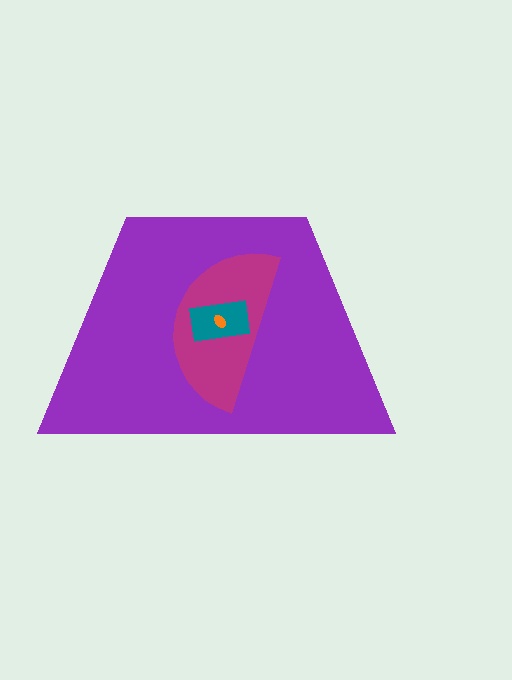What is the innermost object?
The orange ellipse.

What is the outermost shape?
The purple trapezoid.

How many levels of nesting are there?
4.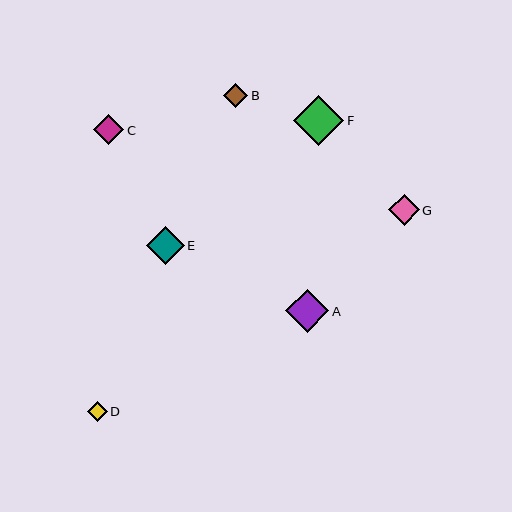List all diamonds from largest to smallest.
From largest to smallest: F, A, E, G, C, B, D.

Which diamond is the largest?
Diamond F is the largest with a size of approximately 50 pixels.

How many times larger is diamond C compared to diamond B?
Diamond C is approximately 1.2 times the size of diamond B.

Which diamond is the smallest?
Diamond D is the smallest with a size of approximately 20 pixels.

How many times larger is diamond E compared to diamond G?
Diamond E is approximately 1.3 times the size of diamond G.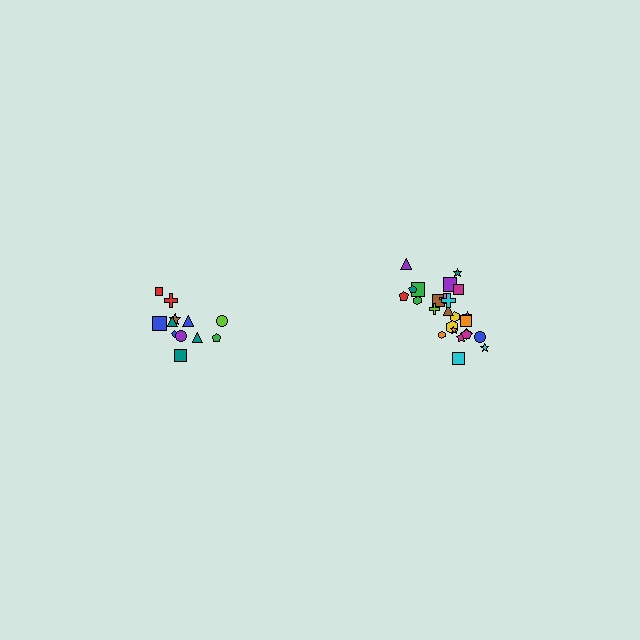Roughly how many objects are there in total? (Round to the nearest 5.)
Roughly 35 objects in total.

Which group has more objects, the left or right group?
The right group.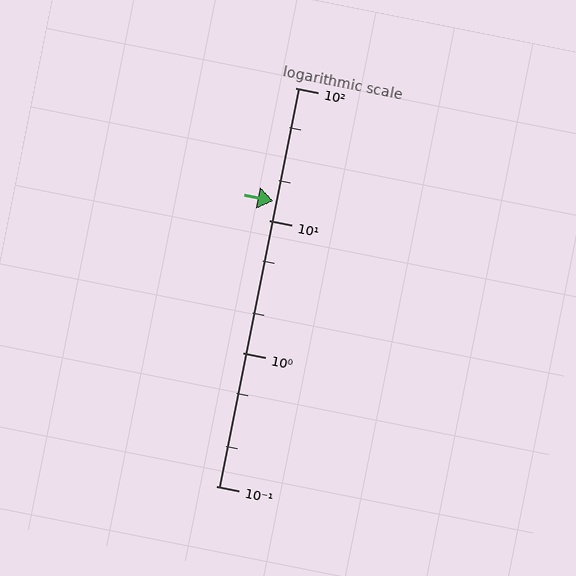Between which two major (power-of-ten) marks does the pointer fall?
The pointer is between 10 and 100.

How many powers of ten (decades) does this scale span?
The scale spans 3 decades, from 0.1 to 100.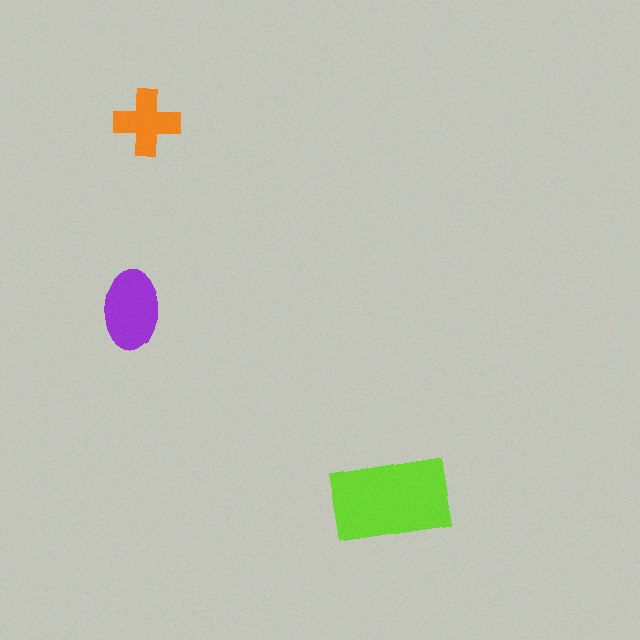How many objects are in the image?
There are 3 objects in the image.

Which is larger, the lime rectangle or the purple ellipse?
The lime rectangle.